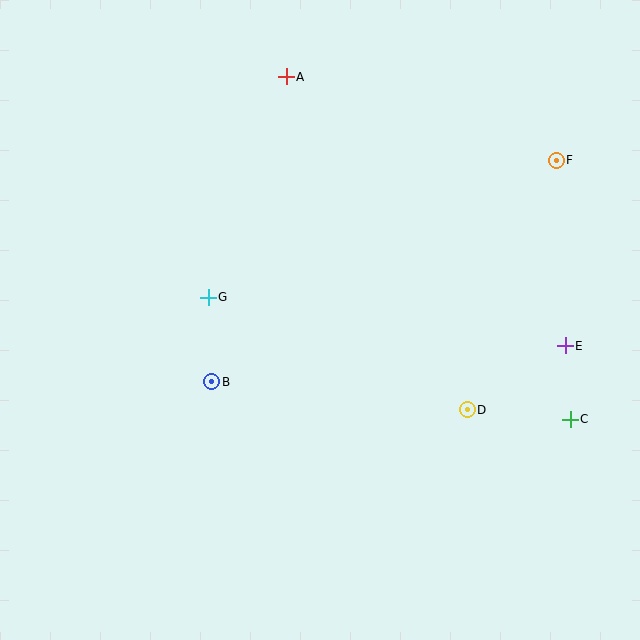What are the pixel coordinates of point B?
Point B is at (212, 382).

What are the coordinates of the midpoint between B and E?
The midpoint between B and E is at (389, 364).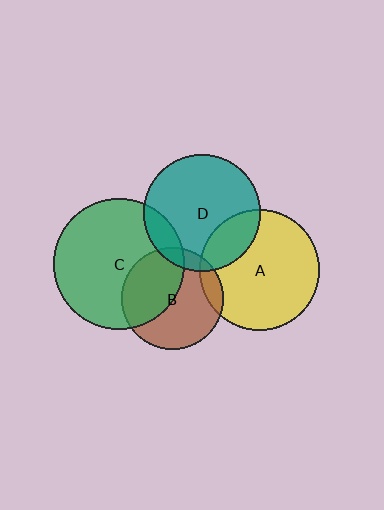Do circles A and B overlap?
Yes.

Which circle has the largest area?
Circle C (green).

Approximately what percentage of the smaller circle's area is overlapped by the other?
Approximately 10%.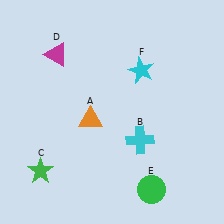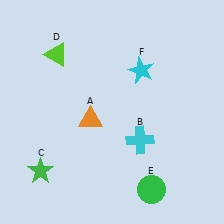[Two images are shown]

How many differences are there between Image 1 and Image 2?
There is 1 difference between the two images.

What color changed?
The triangle (D) changed from magenta in Image 1 to lime in Image 2.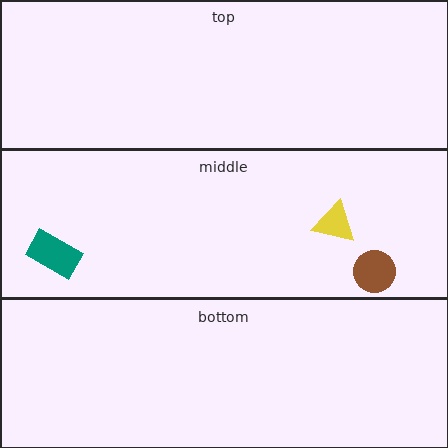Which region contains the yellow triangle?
The middle region.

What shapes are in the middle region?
The teal rectangle, the yellow triangle, the brown circle.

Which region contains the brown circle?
The middle region.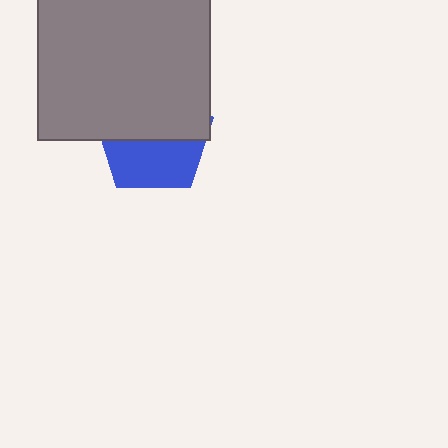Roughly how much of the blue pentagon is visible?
A small part of it is visible (roughly 44%).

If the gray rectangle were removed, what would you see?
You would see the complete blue pentagon.